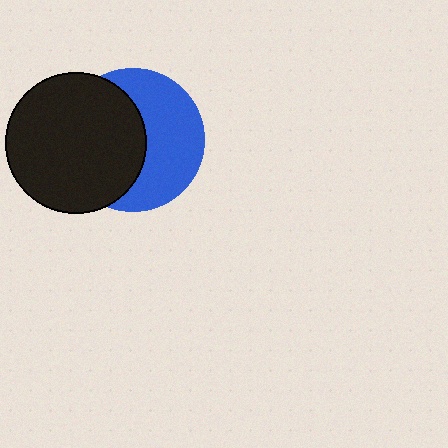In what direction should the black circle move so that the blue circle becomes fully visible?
The black circle should move left. That is the shortest direction to clear the overlap and leave the blue circle fully visible.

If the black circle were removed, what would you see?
You would see the complete blue circle.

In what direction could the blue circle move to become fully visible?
The blue circle could move right. That would shift it out from behind the black circle entirely.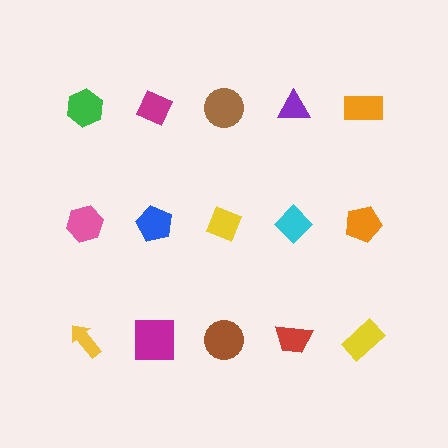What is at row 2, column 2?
A blue pentagon.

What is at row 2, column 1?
A pink hexagon.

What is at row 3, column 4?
A red trapezoid.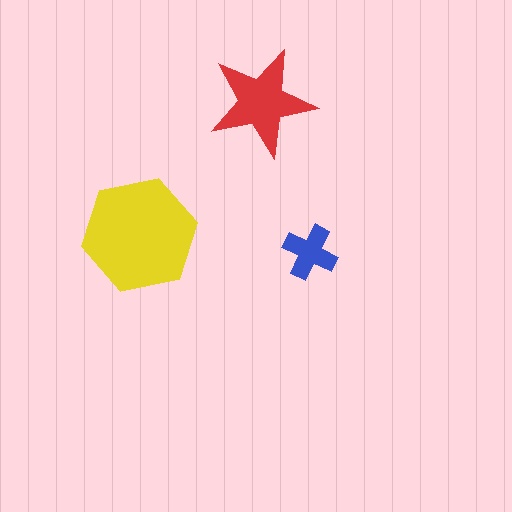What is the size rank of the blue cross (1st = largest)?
3rd.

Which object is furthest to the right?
The blue cross is rightmost.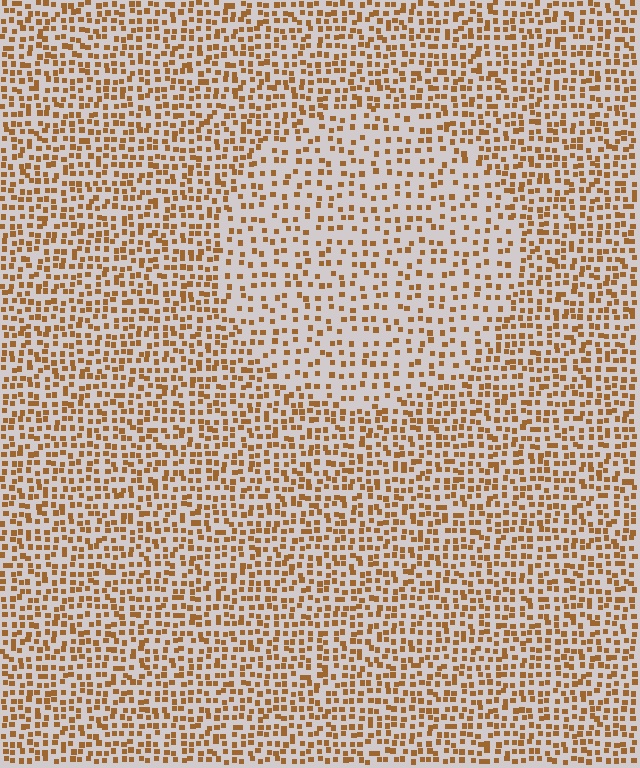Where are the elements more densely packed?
The elements are more densely packed outside the circle boundary.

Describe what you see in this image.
The image contains small brown elements arranged at two different densities. A circle-shaped region is visible where the elements are less densely packed than the surrounding area.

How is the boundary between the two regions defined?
The boundary is defined by a change in element density (approximately 1.7x ratio). All elements are the same color, size, and shape.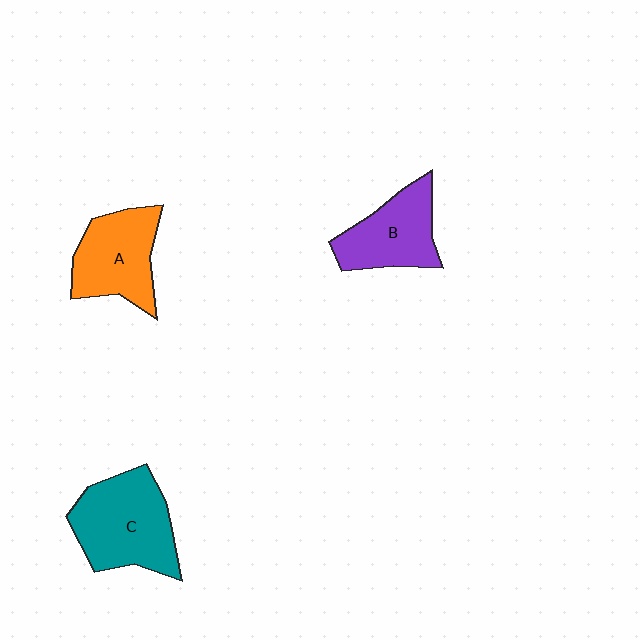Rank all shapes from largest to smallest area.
From largest to smallest: C (teal), A (orange), B (purple).